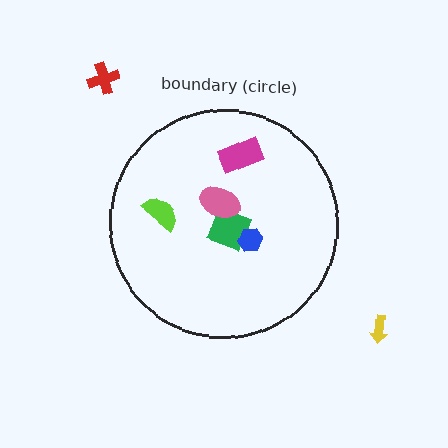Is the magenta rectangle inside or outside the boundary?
Inside.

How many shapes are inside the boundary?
5 inside, 2 outside.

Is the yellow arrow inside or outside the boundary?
Outside.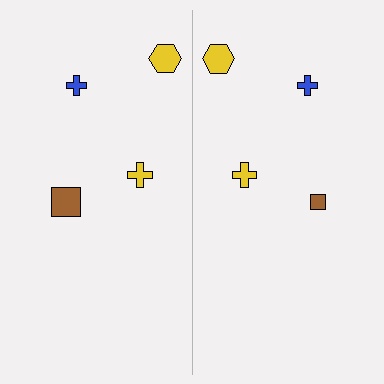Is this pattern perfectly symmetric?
No, the pattern is not perfectly symmetric. The brown square on the right side has a different size than its mirror counterpart.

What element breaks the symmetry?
The brown square on the right side has a different size than its mirror counterpart.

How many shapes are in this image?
There are 8 shapes in this image.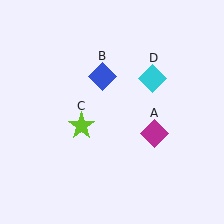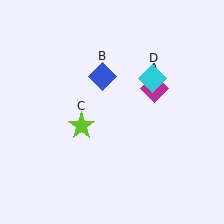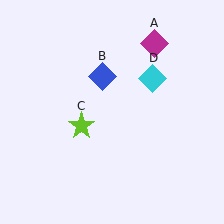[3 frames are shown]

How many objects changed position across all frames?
1 object changed position: magenta diamond (object A).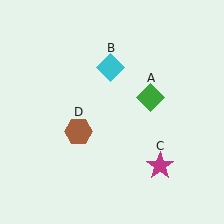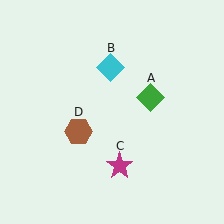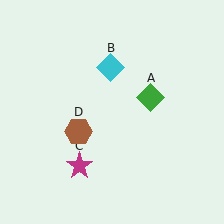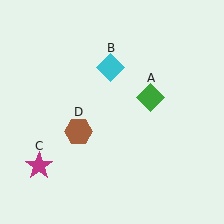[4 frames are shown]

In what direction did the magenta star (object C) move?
The magenta star (object C) moved left.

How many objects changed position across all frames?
1 object changed position: magenta star (object C).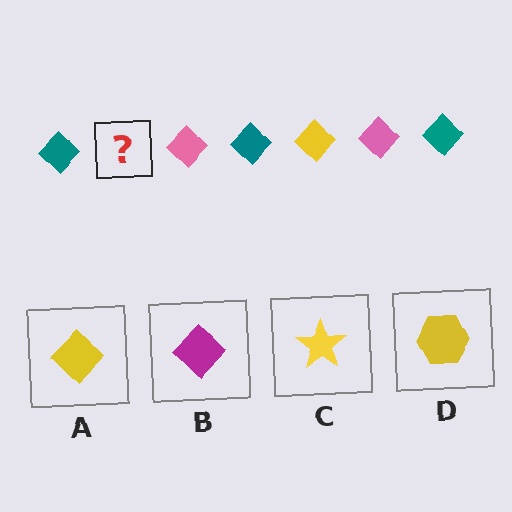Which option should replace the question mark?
Option A.